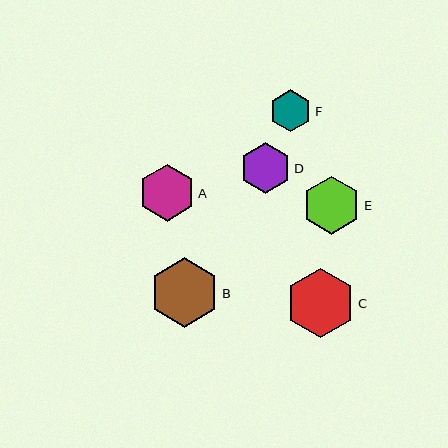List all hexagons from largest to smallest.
From largest to smallest: B, C, E, A, D, F.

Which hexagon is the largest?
Hexagon B is the largest with a size of approximately 70 pixels.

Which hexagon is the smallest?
Hexagon F is the smallest with a size of approximately 42 pixels.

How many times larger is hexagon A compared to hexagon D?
Hexagon A is approximately 1.1 times the size of hexagon D.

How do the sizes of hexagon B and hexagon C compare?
Hexagon B and hexagon C are approximately the same size.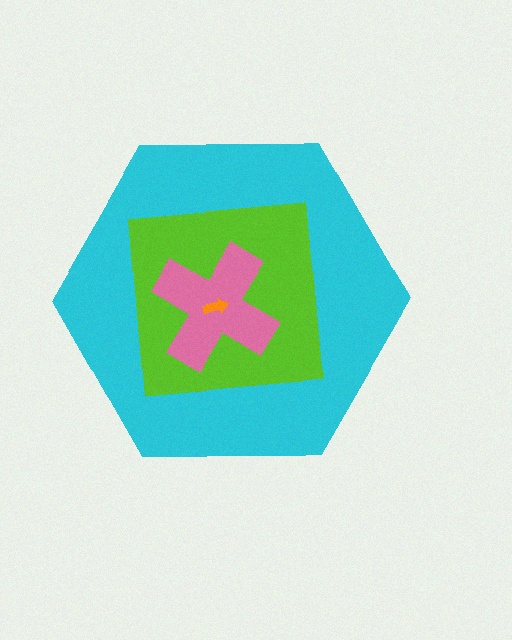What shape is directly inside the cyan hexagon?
The lime square.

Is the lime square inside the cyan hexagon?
Yes.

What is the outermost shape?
The cyan hexagon.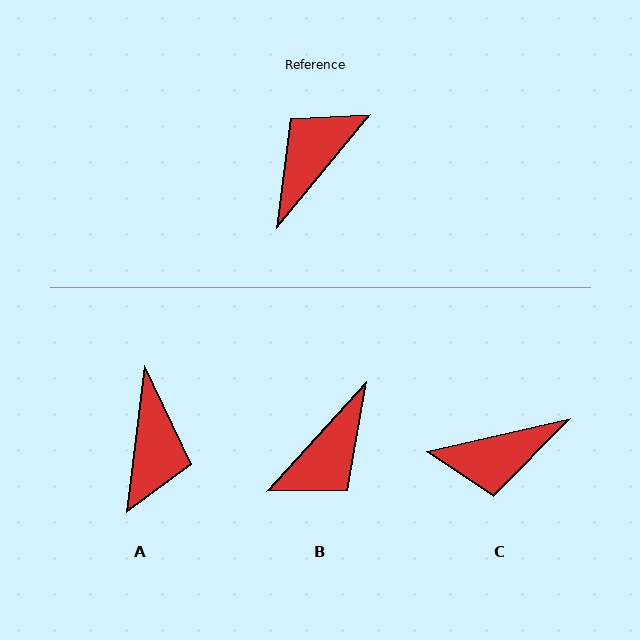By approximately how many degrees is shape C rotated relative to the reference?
Approximately 143 degrees counter-clockwise.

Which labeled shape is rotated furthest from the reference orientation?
B, about 177 degrees away.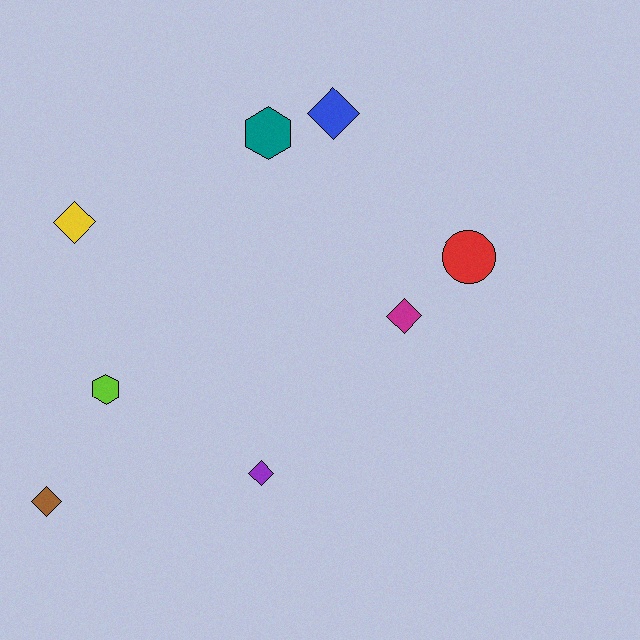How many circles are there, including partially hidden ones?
There is 1 circle.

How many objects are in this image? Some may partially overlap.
There are 8 objects.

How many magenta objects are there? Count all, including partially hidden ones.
There is 1 magenta object.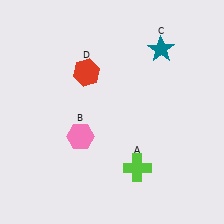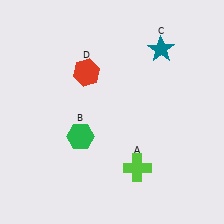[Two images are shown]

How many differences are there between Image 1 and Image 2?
There is 1 difference between the two images.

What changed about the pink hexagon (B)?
In Image 1, B is pink. In Image 2, it changed to green.